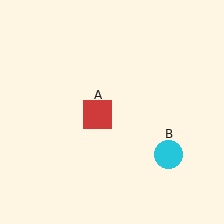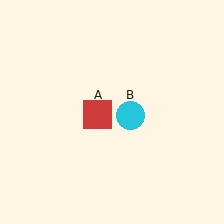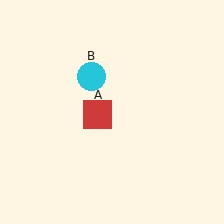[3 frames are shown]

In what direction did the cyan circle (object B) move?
The cyan circle (object B) moved up and to the left.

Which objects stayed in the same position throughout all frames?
Red square (object A) remained stationary.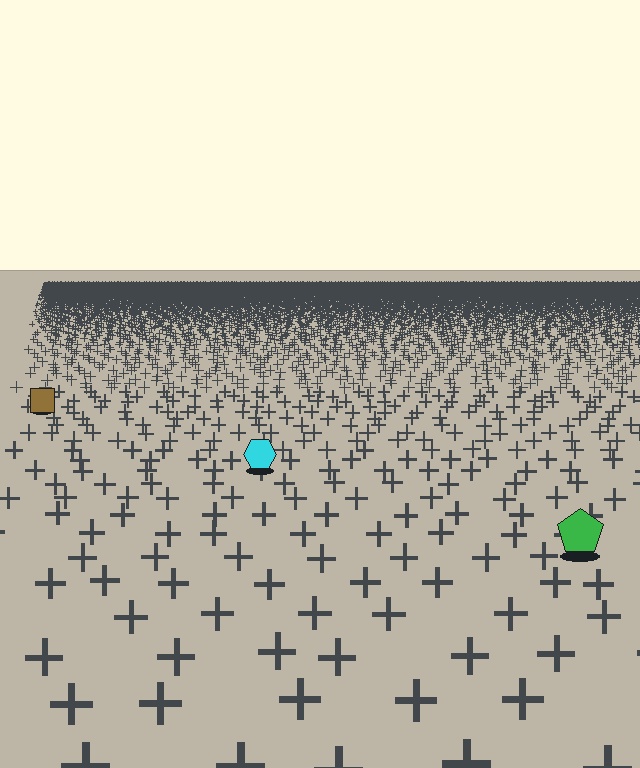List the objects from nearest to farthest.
From nearest to farthest: the green pentagon, the cyan hexagon, the brown square.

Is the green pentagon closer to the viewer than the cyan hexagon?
Yes. The green pentagon is closer — you can tell from the texture gradient: the ground texture is coarser near it.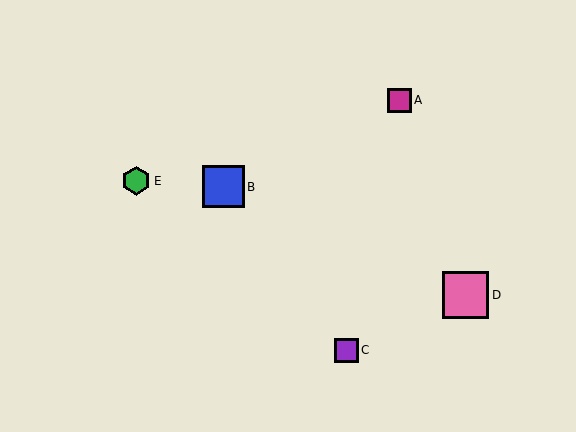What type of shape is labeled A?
Shape A is a magenta square.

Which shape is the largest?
The pink square (labeled D) is the largest.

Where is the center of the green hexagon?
The center of the green hexagon is at (136, 181).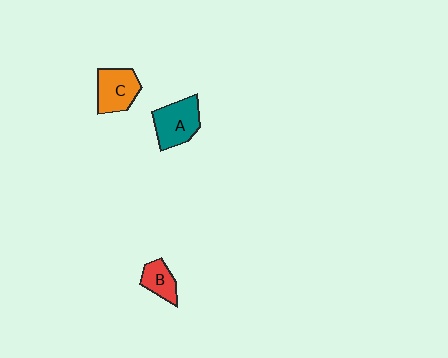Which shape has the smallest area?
Shape B (red).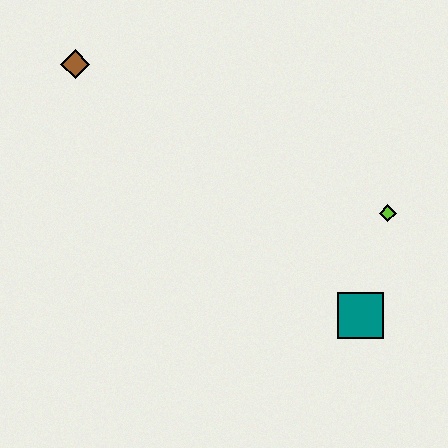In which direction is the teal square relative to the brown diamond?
The teal square is to the right of the brown diamond.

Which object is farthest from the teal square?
The brown diamond is farthest from the teal square.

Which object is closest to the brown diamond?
The lime diamond is closest to the brown diamond.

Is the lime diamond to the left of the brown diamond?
No